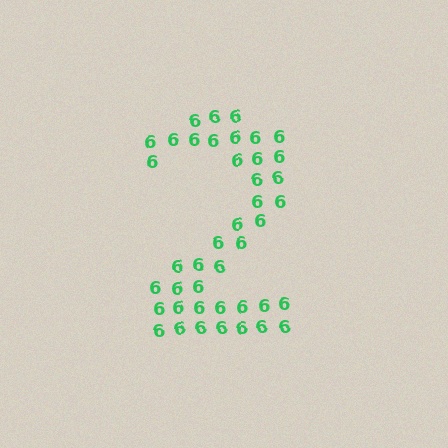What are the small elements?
The small elements are digit 6's.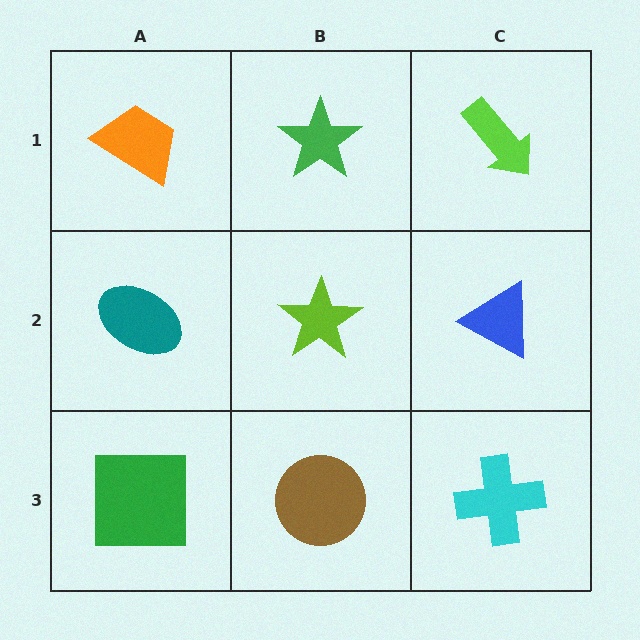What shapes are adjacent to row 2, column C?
A lime arrow (row 1, column C), a cyan cross (row 3, column C), a lime star (row 2, column B).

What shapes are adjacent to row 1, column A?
A teal ellipse (row 2, column A), a green star (row 1, column B).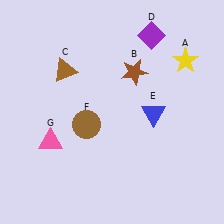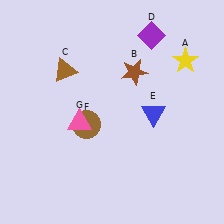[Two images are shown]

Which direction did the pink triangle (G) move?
The pink triangle (G) moved right.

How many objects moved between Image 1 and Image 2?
1 object moved between the two images.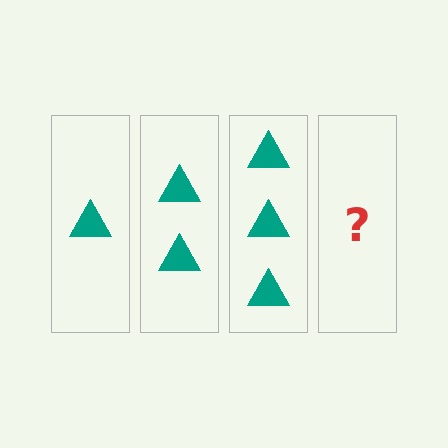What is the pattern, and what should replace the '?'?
The pattern is that each step adds one more triangle. The '?' should be 4 triangles.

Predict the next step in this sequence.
The next step is 4 triangles.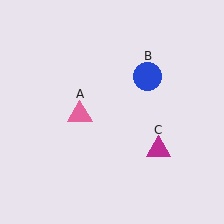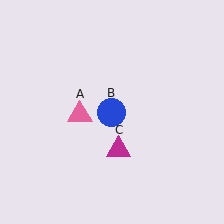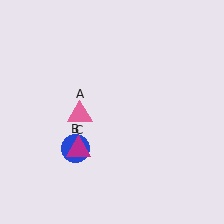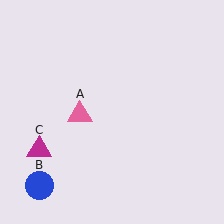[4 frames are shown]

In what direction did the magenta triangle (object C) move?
The magenta triangle (object C) moved left.